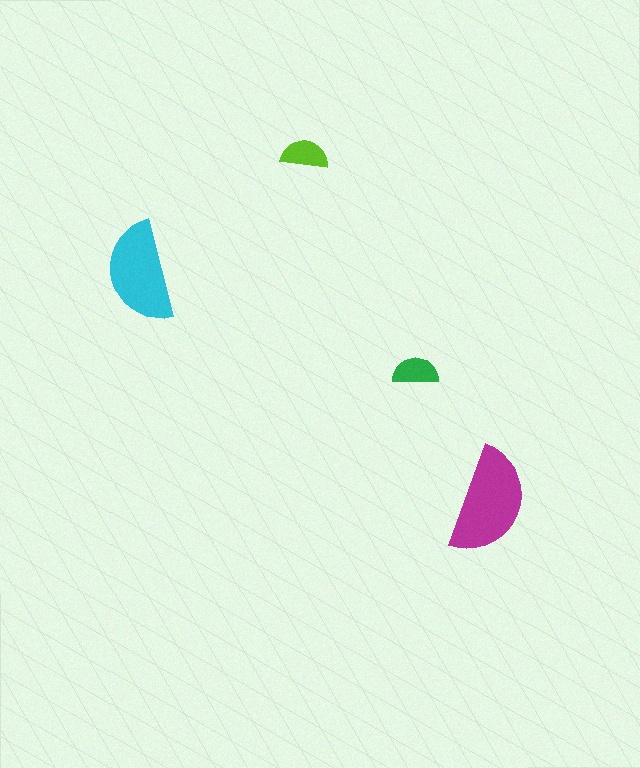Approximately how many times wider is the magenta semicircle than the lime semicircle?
About 2.5 times wider.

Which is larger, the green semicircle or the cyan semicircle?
The cyan one.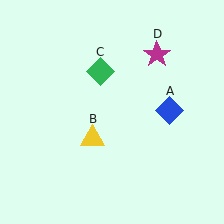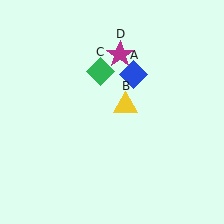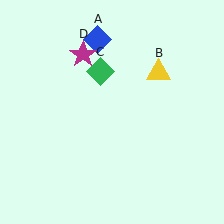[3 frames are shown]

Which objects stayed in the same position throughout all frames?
Green diamond (object C) remained stationary.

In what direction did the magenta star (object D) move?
The magenta star (object D) moved left.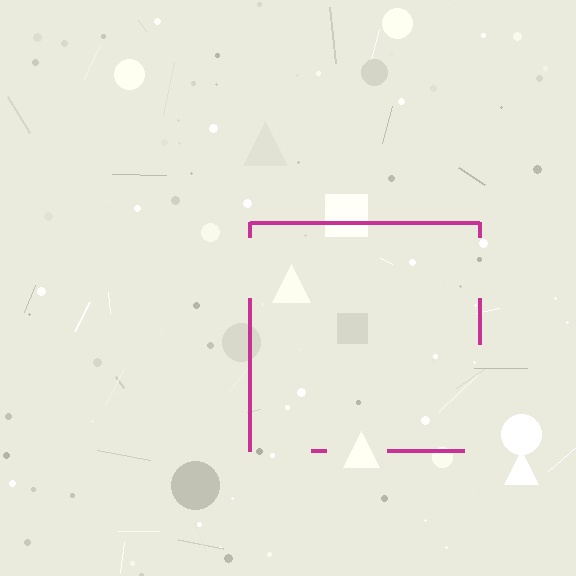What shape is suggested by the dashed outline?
The dashed outline suggests a square.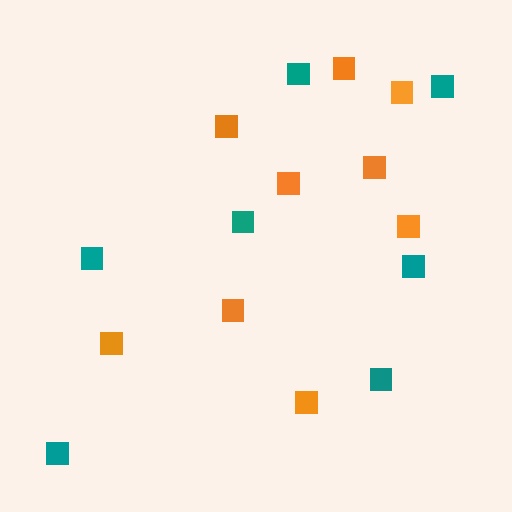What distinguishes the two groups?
There are 2 groups: one group of orange squares (9) and one group of teal squares (7).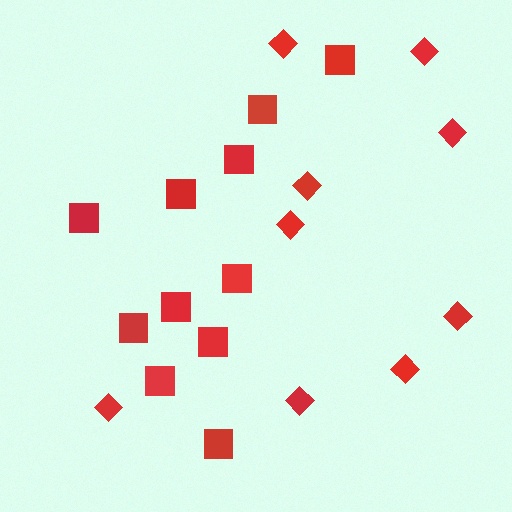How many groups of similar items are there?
There are 2 groups: one group of diamonds (9) and one group of squares (11).